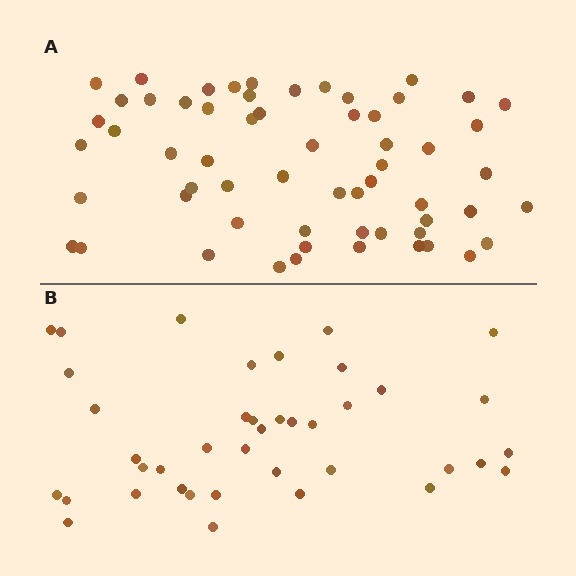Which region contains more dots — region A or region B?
Region A (the top region) has more dots.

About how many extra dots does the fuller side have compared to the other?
Region A has approximately 20 more dots than region B.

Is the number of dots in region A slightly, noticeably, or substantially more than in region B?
Region A has substantially more. The ratio is roughly 1.5 to 1.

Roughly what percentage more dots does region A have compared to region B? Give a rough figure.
About 50% more.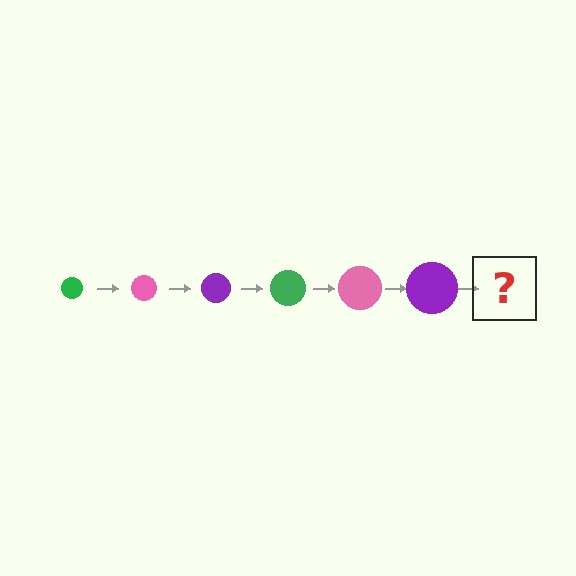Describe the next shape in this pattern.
It should be a green circle, larger than the previous one.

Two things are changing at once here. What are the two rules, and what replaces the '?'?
The two rules are that the circle grows larger each step and the color cycles through green, pink, and purple. The '?' should be a green circle, larger than the previous one.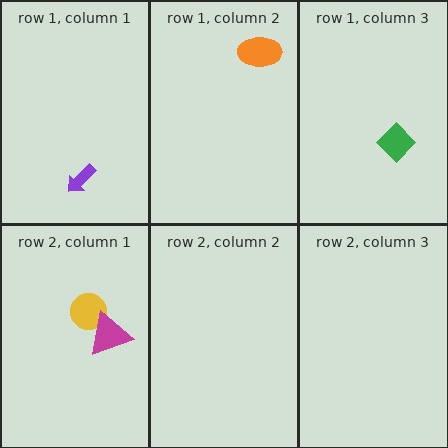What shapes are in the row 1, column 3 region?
The green diamond.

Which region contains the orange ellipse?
The row 1, column 2 region.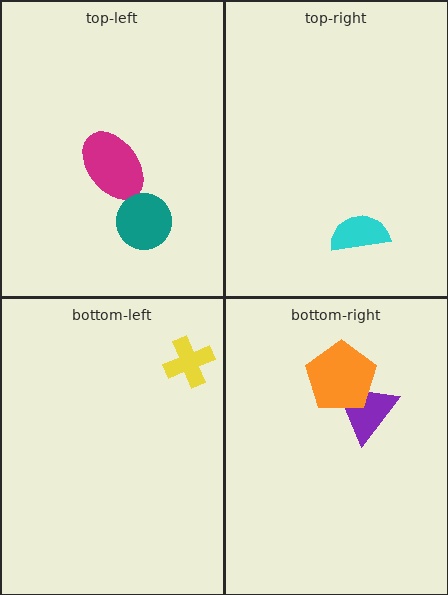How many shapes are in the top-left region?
2.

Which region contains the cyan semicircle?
The top-right region.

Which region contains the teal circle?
The top-left region.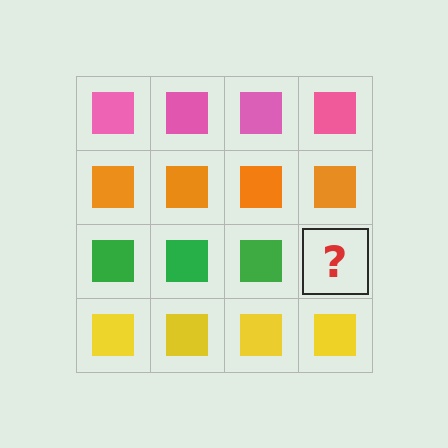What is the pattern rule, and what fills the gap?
The rule is that each row has a consistent color. The gap should be filled with a green square.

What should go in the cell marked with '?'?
The missing cell should contain a green square.